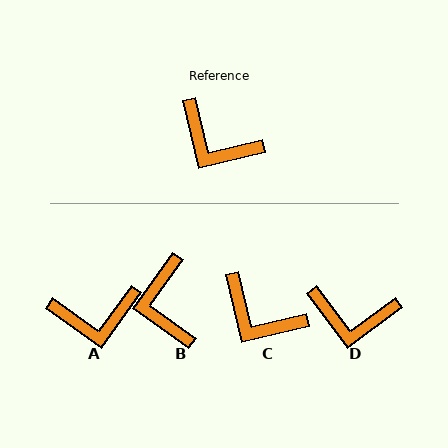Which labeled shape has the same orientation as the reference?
C.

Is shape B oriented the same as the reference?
No, it is off by about 49 degrees.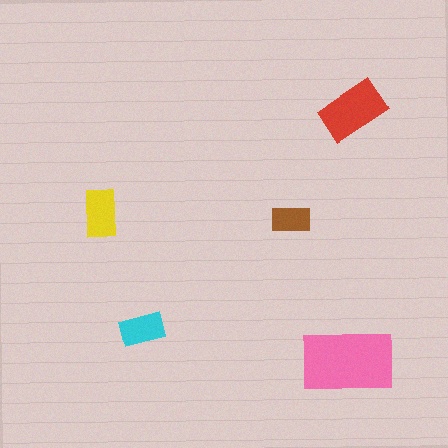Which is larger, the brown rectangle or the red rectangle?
The red one.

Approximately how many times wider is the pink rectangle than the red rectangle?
About 1.5 times wider.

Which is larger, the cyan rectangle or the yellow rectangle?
The yellow one.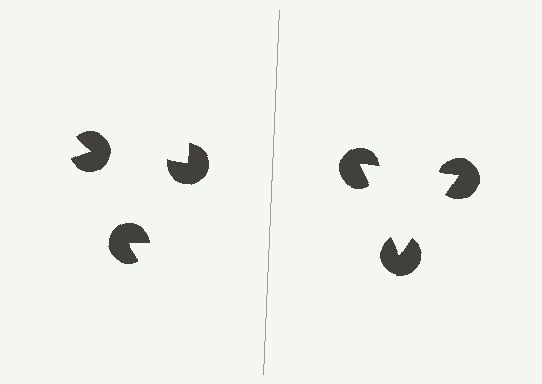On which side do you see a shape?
An illusory triangle appears on the right side. On the left side the wedge cuts are rotated, so no coherent shape forms.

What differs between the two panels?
The pac-man discs are positioned identically on both sides; only the wedge orientations differ. On the right they align to a triangle; on the left they are misaligned.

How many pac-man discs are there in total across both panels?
6 — 3 on each side.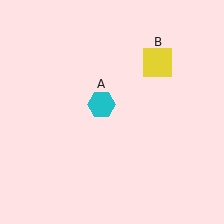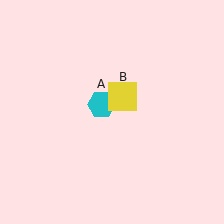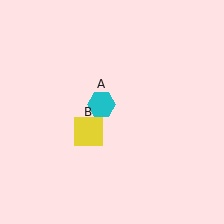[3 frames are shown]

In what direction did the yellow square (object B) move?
The yellow square (object B) moved down and to the left.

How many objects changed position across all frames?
1 object changed position: yellow square (object B).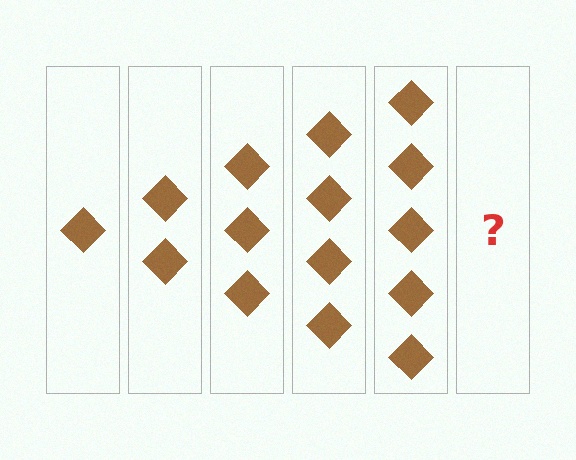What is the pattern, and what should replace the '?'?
The pattern is that each step adds one more diamond. The '?' should be 6 diamonds.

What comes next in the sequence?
The next element should be 6 diamonds.